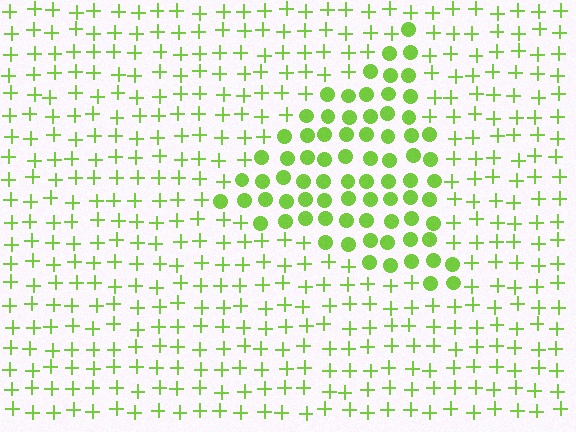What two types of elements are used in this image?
The image uses circles inside the triangle region and plus signs outside it.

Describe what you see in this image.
The image is filled with small lime elements arranged in a uniform grid. A triangle-shaped region contains circles, while the surrounding area contains plus signs. The boundary is defined purely by the change in element shape.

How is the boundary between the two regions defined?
The boundary is defined by a change in element shape: circles inside vs. plus signs outside. All elements share the same color and spacing.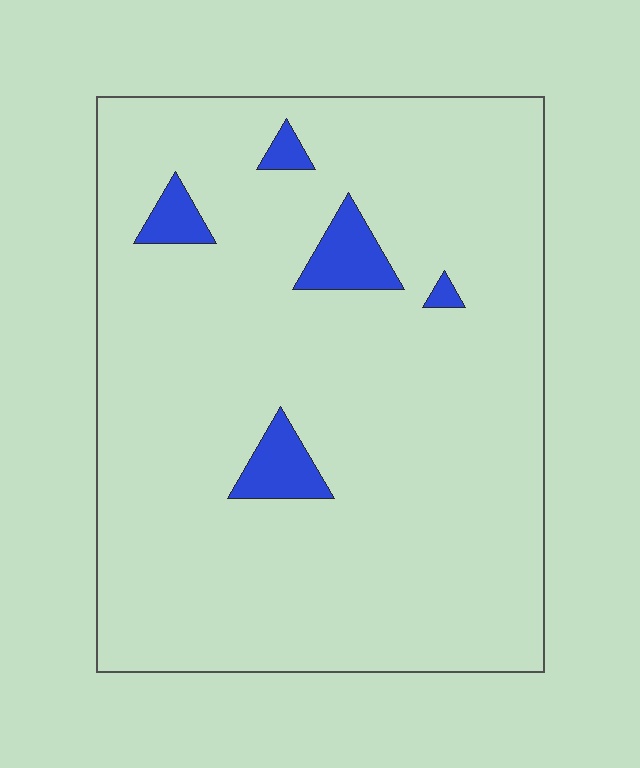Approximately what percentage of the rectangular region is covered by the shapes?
Approximately 5%.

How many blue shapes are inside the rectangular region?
5.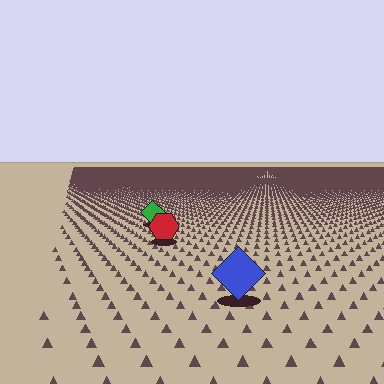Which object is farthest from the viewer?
The green diamond is farthest from the viewer. It appears smaller and the ground texture around it is denser.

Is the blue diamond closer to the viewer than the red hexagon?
Yes. The blue diamond is closer — you can tell from the texture gradient: the ground texture is coarser near it.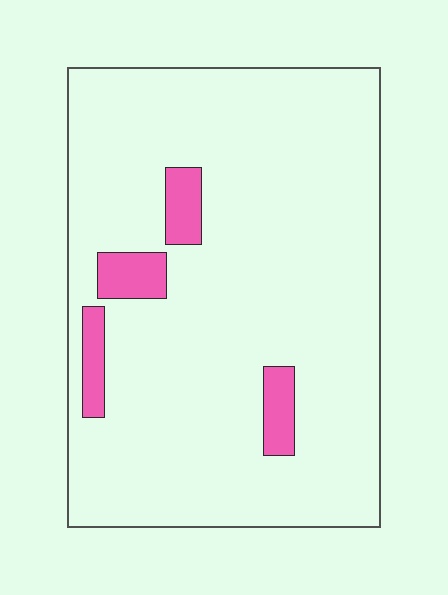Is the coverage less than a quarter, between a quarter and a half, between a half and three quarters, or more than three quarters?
Less than a quarter.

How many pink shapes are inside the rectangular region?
4.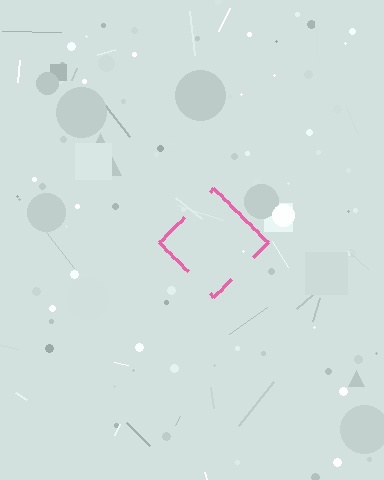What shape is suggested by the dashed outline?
The dashed outline suggests a diamond.